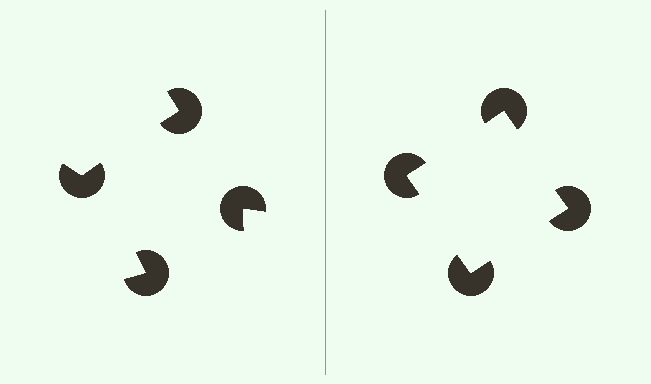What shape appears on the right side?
An illusory square.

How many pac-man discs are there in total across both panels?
8 — 4 on each side.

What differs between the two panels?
The pac-man discs are positioned identically on both sides; only the wedge orientations differ. On the right they align to a square; on the left they are misaligned.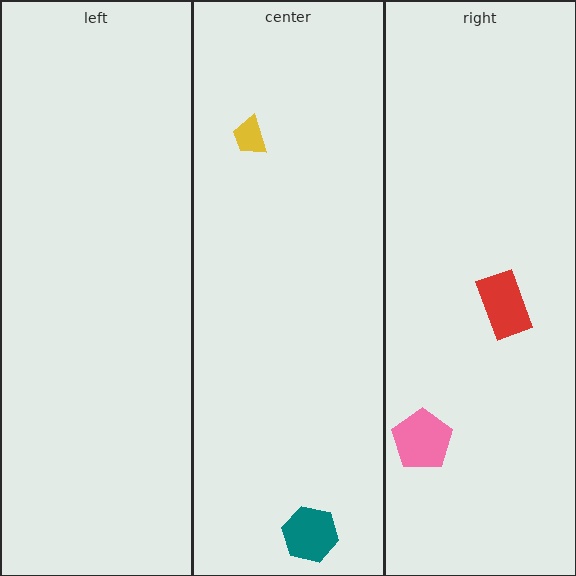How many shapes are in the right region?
2.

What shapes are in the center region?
The teal hexagon, the yellow trapezoid.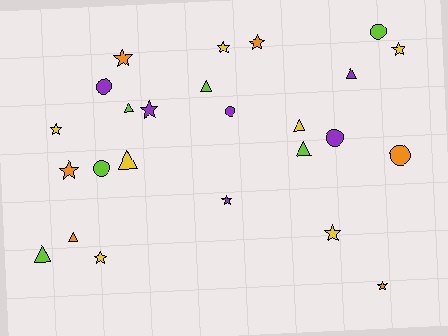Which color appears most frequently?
Yellow, with 7 objects.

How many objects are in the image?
There are 25 objects.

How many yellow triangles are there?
There are 2 yellow triangles.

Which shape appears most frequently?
Star, with 11 objects.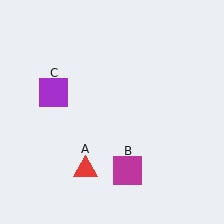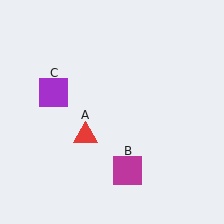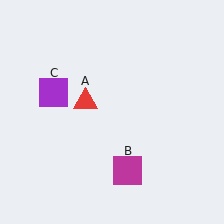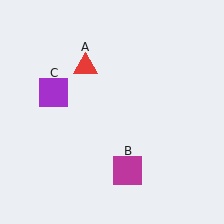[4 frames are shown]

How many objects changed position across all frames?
1 object changed position: red triangle (object A).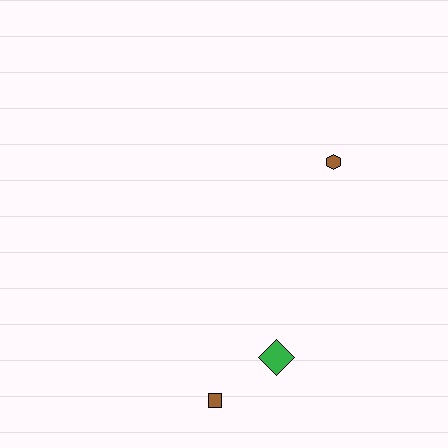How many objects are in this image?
There are 3 objects.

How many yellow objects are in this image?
There are no yellow objects.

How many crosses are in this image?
There are no crosses.